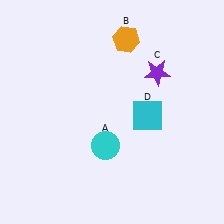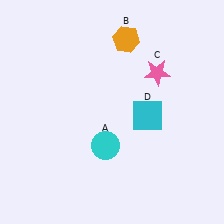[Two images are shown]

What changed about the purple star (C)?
In Image 1, C is purple. In Image 2, it changed to pink.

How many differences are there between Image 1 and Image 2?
There is 1 difference between the two images.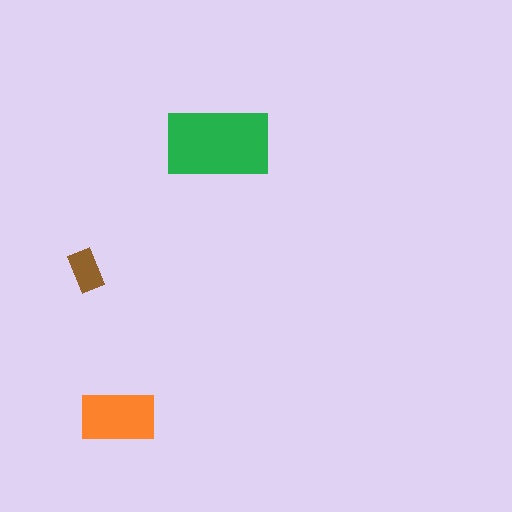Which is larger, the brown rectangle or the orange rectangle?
The orange one.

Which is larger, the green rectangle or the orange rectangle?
The green one.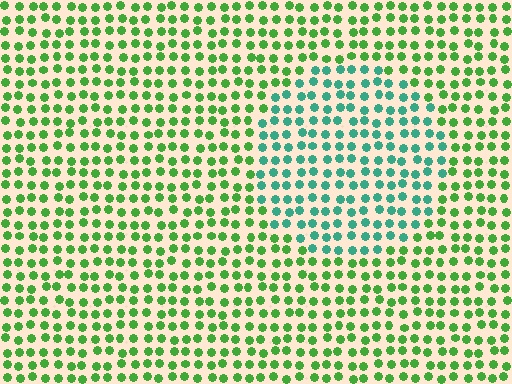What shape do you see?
I see a circle.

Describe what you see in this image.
The image is filled with small green elements in a uniform arrangement. A circle-shaped region is visible where the elements are tinted to a slightly different hue, forming a subtle color boundary.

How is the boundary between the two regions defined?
The boundary is defined purely by a slight shift in hue (about 46 degrees). Spacing, size, and orientation are identical on both sides.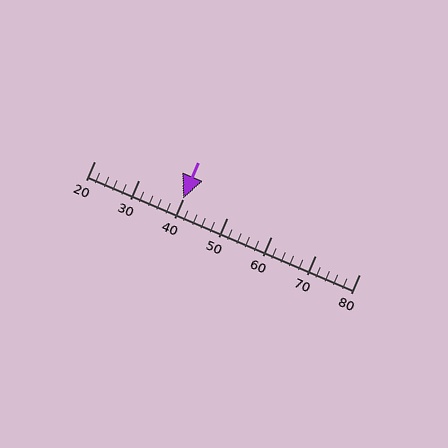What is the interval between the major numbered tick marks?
The major tick marks are spaced 10 units apart.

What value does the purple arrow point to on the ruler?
The purple arrow points to approximately 40.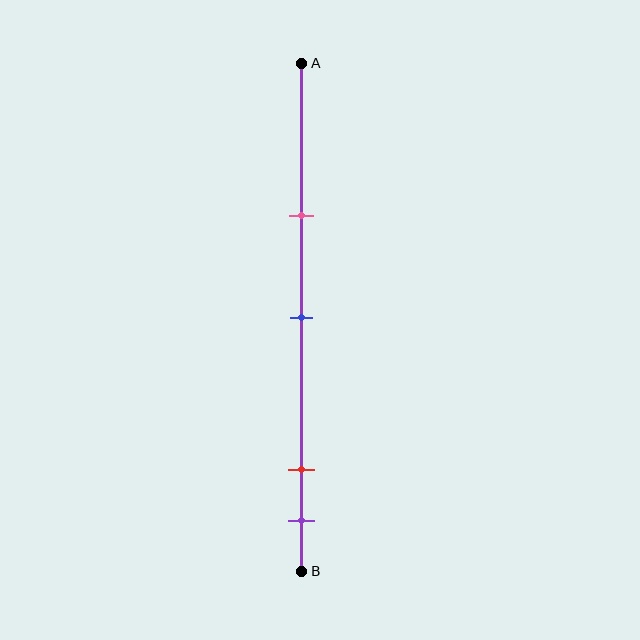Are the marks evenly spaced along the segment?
No, the marks are not evenly spaced.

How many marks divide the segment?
There are 4 marks dividing the segment.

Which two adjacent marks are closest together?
The red and purple marks are the closest adjacent pair.